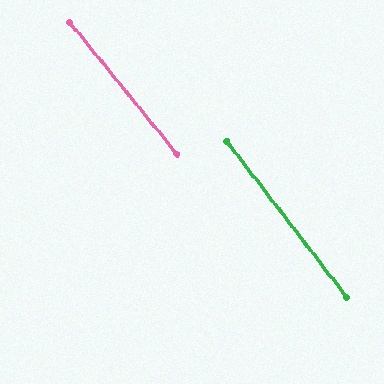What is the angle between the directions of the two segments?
Approximately 2 degrees.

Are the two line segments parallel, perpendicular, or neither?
Parallel — their directions differ by only 1.6°.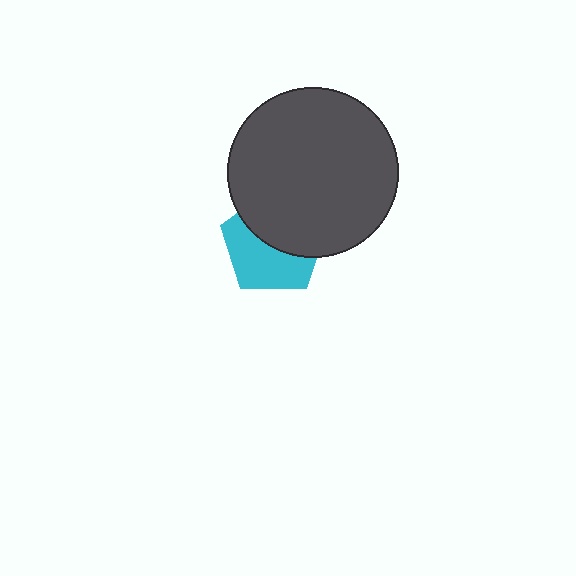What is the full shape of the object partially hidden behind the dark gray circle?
The partially hidden object is a cyan pentagon.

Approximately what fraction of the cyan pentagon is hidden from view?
Roughly 49% of the cyan pentagon is hidden behind the dark gray circle.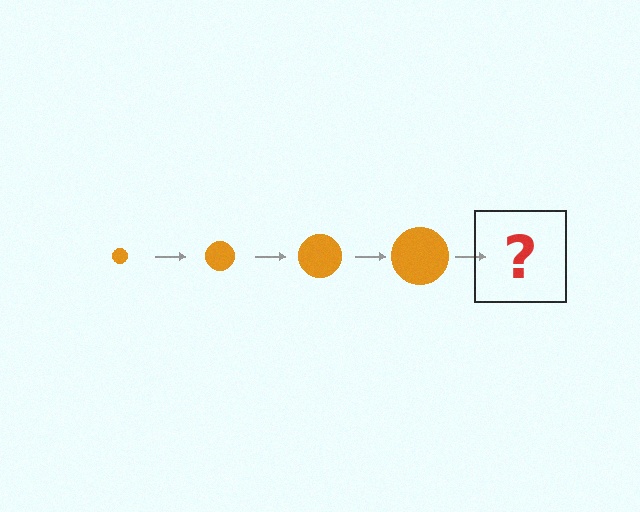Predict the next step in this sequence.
The next step is an orange circle, larger than the previous one.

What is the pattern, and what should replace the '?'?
The pattern is that the circle gets progressively larger each step. The '?' should be an orange circle, larger than the previous one.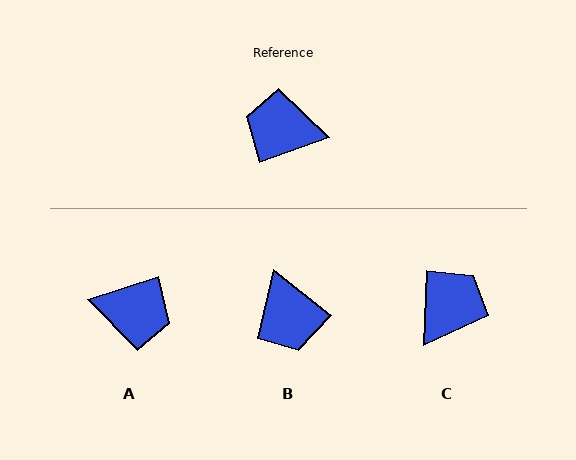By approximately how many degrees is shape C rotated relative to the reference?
Approximately 111 degrees clockwise.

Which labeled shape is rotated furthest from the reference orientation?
A, about 178 degrees away.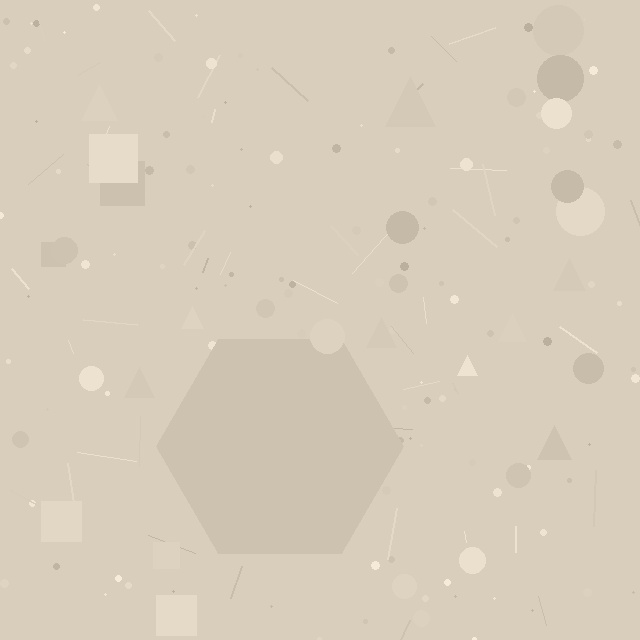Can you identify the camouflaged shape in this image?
The camouflaged shape is a hexagon.